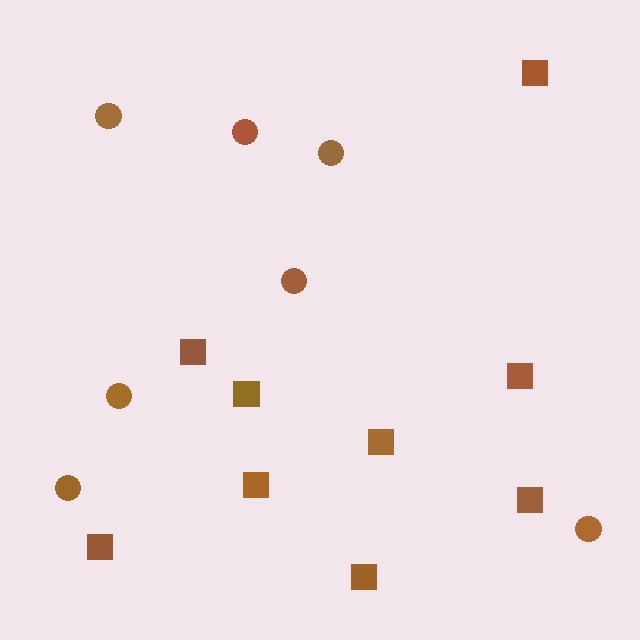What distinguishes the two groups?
There are 2 groups: one group of squares (9) and one group of circles (7).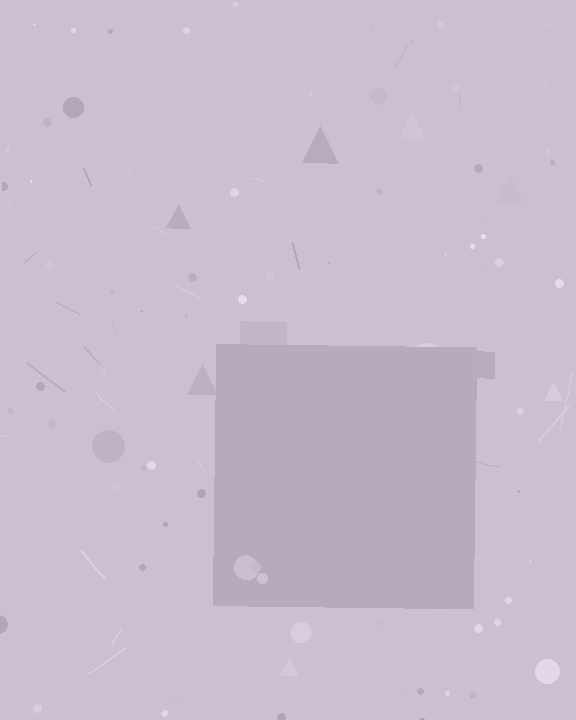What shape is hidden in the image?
A square is hidden in the image.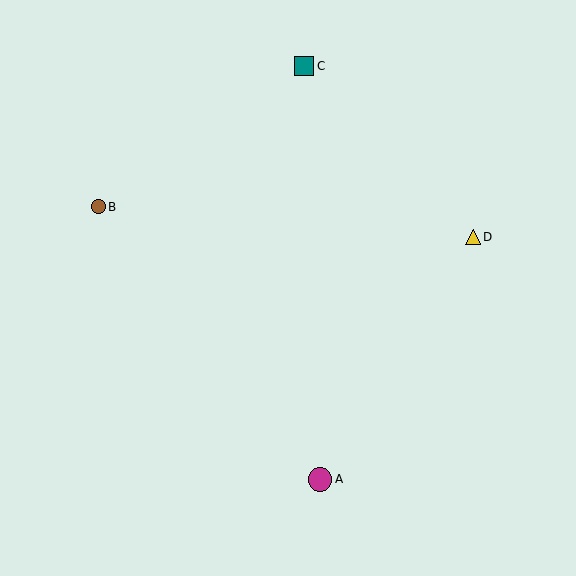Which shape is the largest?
The magenta circle (labeled A) is the largest.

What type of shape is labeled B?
Shape B is a brown circle.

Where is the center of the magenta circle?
The center of the magenta circle is at (320, 479).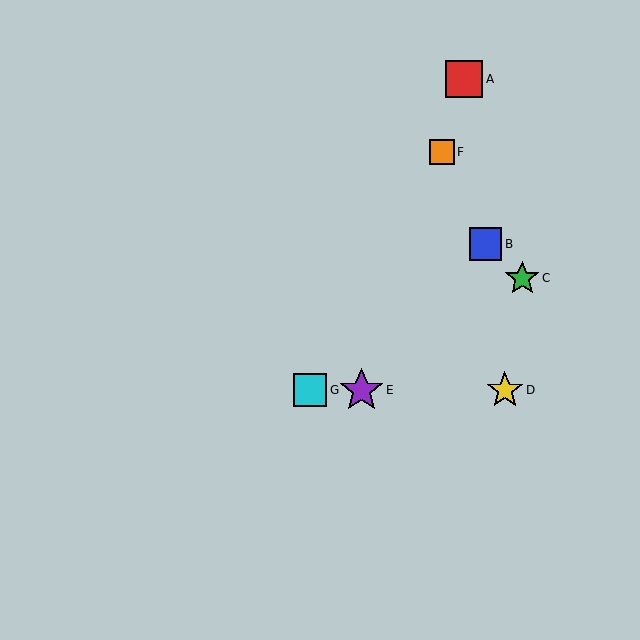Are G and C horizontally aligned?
No, G is at y≈390 and C is at y≈278.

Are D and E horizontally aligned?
Yes, both are at y≈390.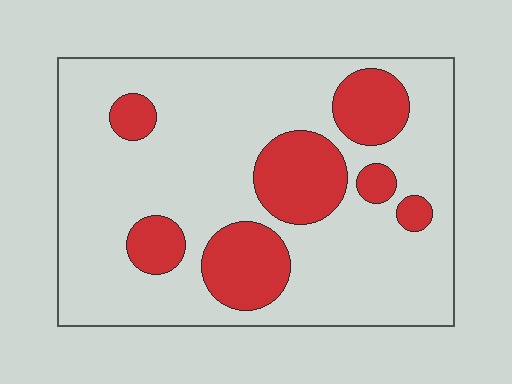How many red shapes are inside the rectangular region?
7.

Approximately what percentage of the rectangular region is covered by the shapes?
Approximately 25%.